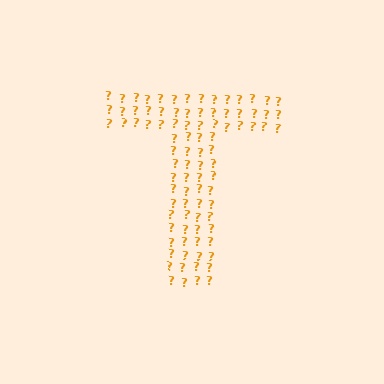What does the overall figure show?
The overall figure shows the letter T.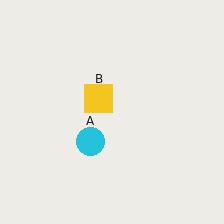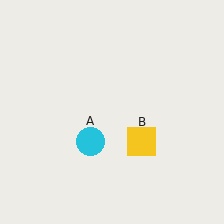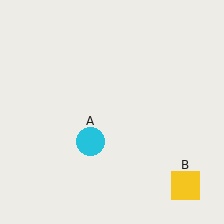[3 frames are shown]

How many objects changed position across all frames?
1 object changed position: yellow square (object B).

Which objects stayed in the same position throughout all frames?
Cyan circle (object A) remained stationary.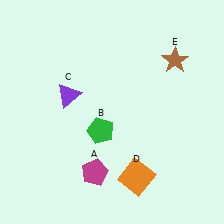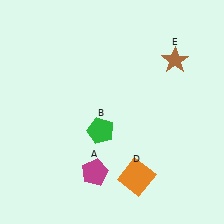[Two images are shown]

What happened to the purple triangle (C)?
The purple triangle (C) was removed in Image 2. It was in the top-left area of Image 1.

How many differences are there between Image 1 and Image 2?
There is 1 difference between the two images.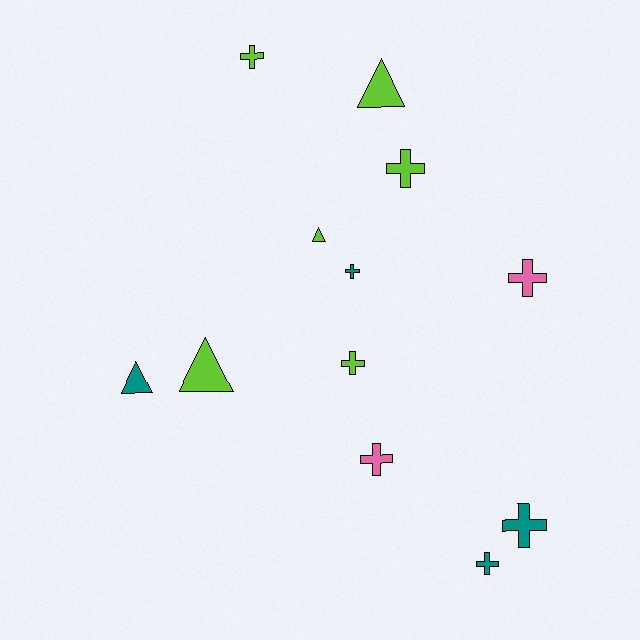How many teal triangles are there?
There is 1 teal triangle.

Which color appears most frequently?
Lime, with 6 objects.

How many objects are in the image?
There are 12 objects.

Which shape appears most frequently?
Cross, with 8 objects.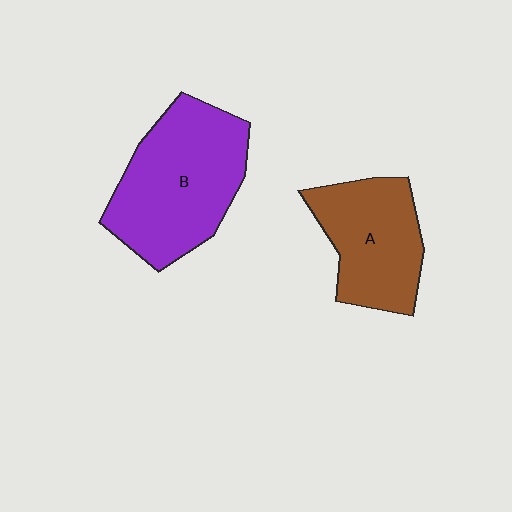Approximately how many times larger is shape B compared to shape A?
Approximately 1.4 times.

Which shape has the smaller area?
Shape A (brown).